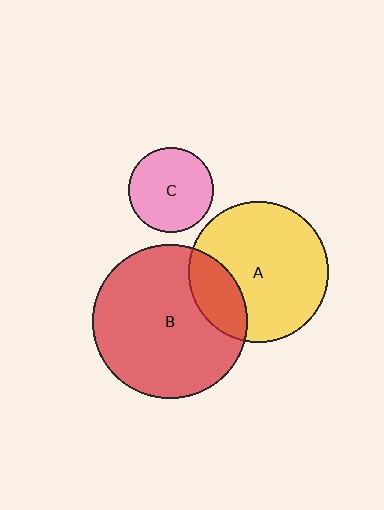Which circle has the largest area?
Circle B (red).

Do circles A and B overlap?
Yes.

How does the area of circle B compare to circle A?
Approximately 1.2 times.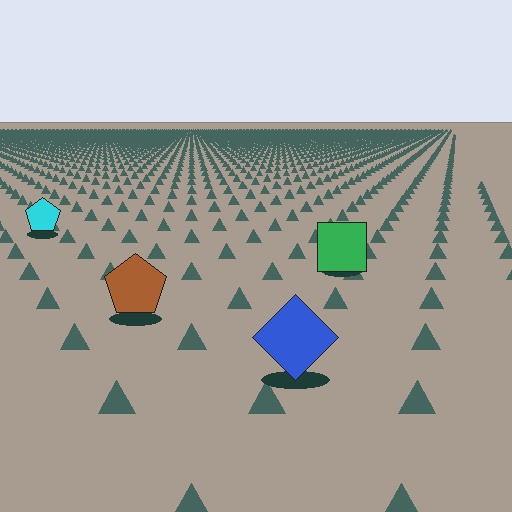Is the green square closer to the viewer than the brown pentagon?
No. The brown pentagon is closer — you can tell from the texture gradient: the ground texture is coarser near it.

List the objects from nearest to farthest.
From nearest to farthest: the blue diamond, the brown pentagon, the green square, the cyan pentagon.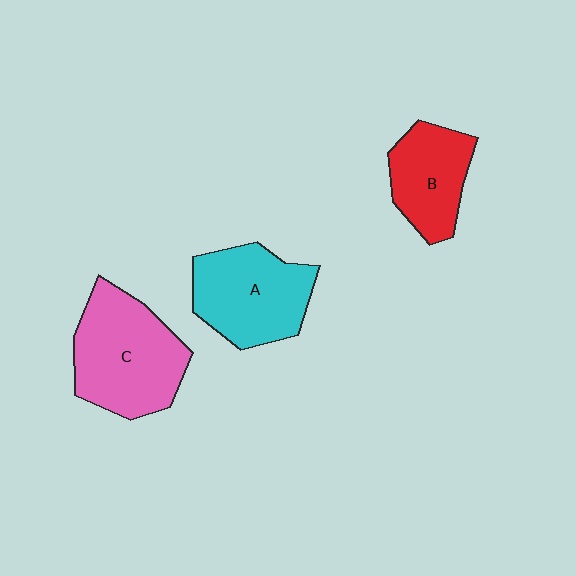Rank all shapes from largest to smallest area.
From largest to smallest: C (pink), A (cyan), B (red).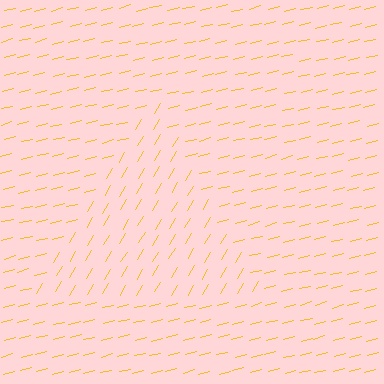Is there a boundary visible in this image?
Yes, there is a texture boundary formed by a change in line orientation.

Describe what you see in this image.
The image is filled with small yellow line segments. A triangle region in the image has lines oriented differently from the surrounding lines, creating a visible texture boundary.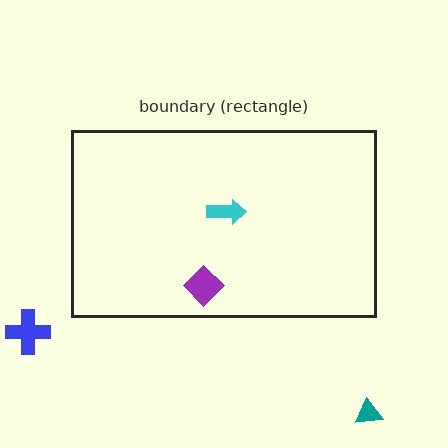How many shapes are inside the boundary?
2 inside, 2 outside.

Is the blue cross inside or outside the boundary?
Outside.